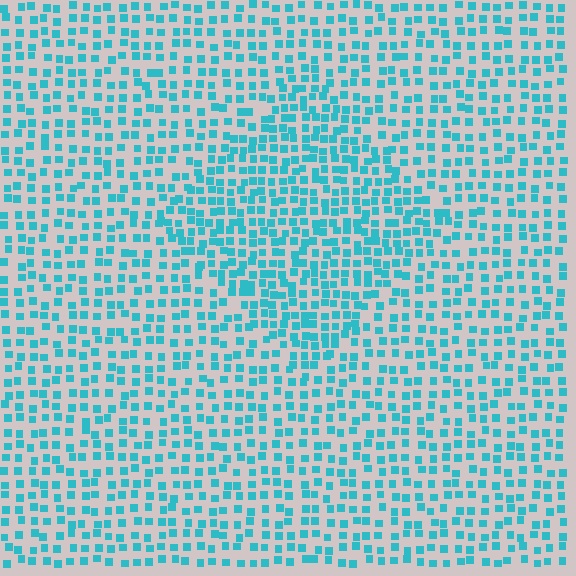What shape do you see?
I see a diamond.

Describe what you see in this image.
The image contains small cyan elements arranged at two different densities. A diamond-shaped region is visible where the elements are more densely packed than the surrounding area.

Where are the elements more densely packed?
The elements are more densely packed inside the diamond boundary.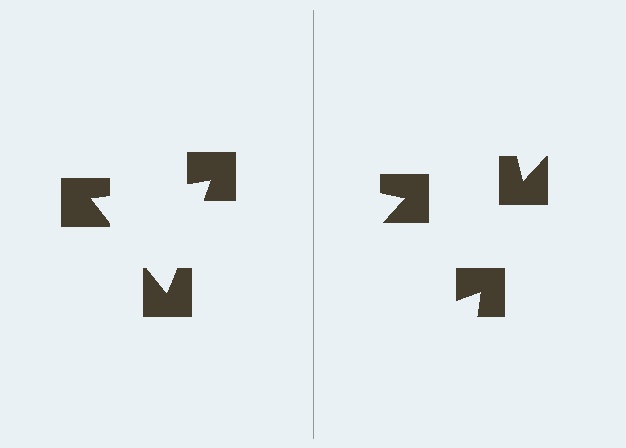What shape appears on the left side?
An illusory triangle.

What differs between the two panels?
The notched squares are positioned identically on both sides; only the wedge orientations differ. On the left they align to a triangle; on the right they are misaligned.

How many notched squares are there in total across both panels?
6 — 3 on each side.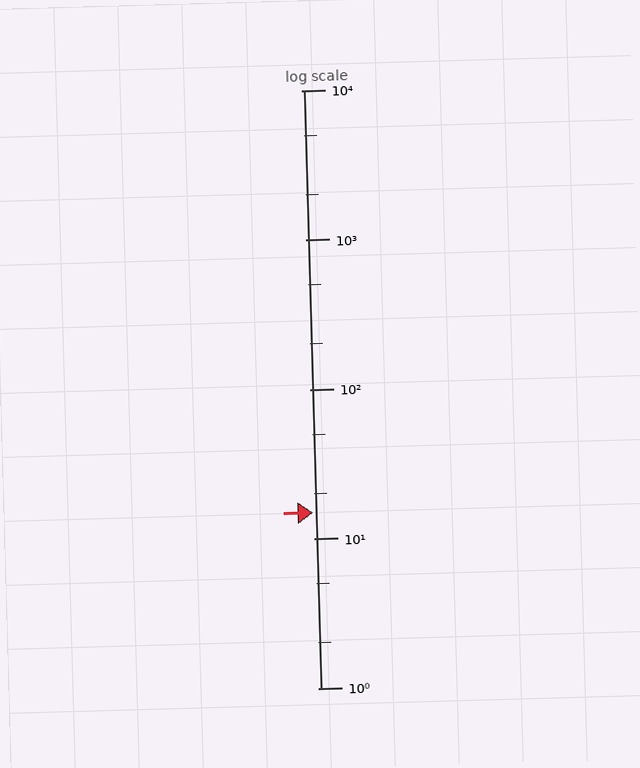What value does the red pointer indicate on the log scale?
The pointer indicates approximately 15.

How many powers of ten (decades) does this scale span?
The scale spans 4 decades, from 1 to 10000.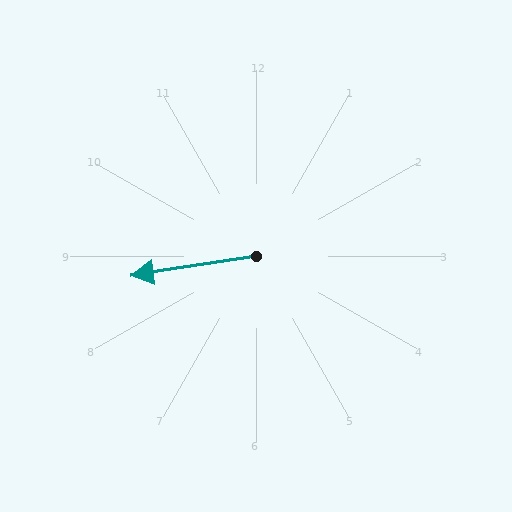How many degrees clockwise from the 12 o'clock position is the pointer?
Approximately 261 degrees.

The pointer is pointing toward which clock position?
Roughly 9 o'clock.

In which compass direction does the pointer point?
West.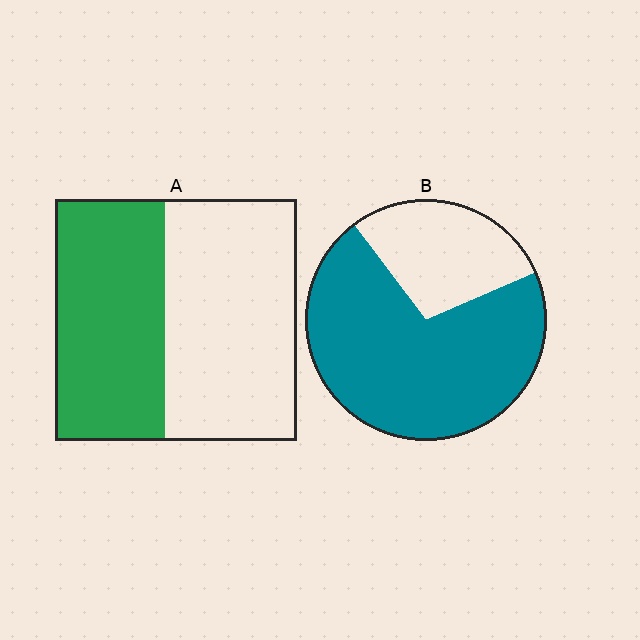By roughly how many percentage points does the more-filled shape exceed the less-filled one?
By roughly 25 percentage points (B over A).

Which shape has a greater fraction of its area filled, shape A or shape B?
Shape B.